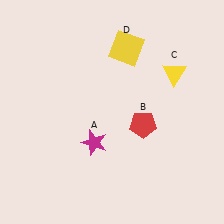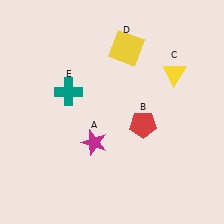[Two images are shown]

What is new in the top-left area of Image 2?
A teal cross (E) was added in the top-left area of Image 2.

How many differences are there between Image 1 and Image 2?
There is 1 difference between the two images.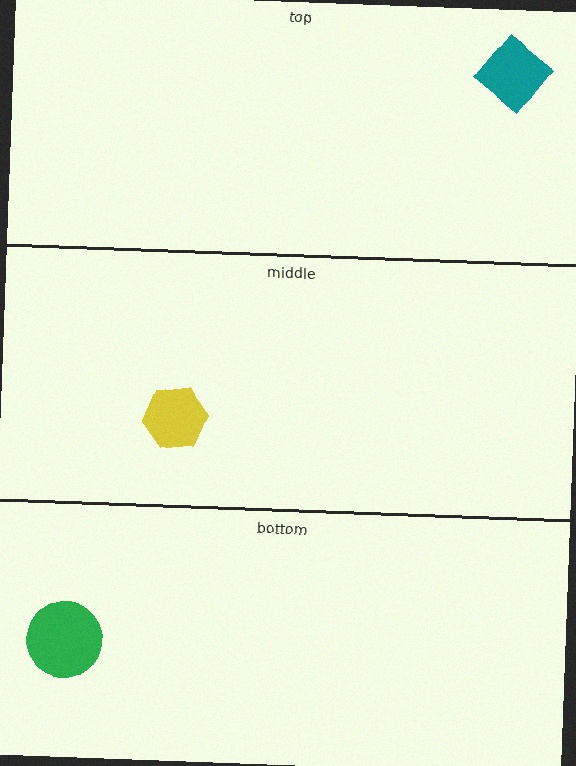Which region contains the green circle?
The bottom region.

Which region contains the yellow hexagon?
The middle region.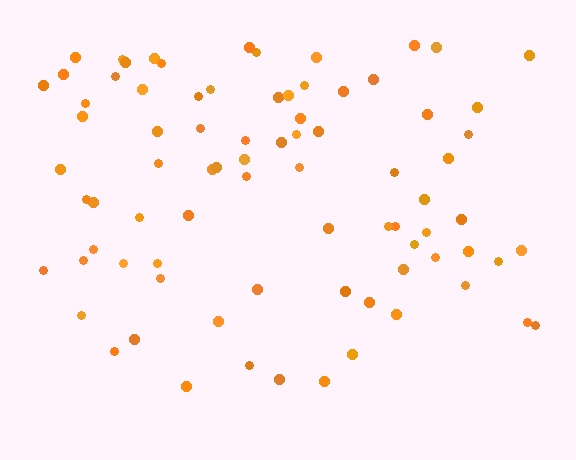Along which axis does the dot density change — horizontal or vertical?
Vertical.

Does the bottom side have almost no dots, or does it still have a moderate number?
Still a moderate number, just noticeably fewer than the top.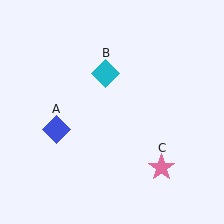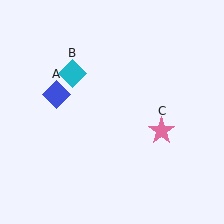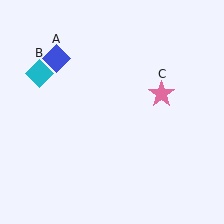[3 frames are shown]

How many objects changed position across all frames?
3 objects changed position: blue diamond (object A), cyan diamond (object B), pink star (object C).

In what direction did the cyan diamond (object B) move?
The cyan diamond (object B) moved left.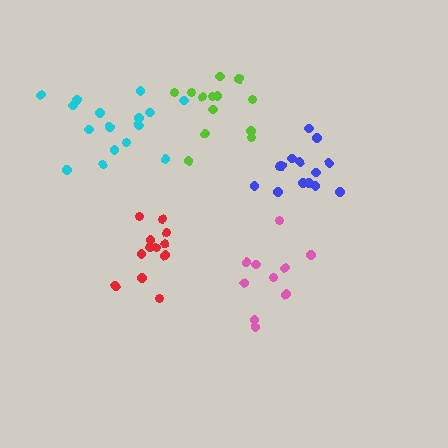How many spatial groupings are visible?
There are 5 spatial groupings.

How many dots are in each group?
Group 1: 10 dots, Group 2: 12 dots, Group 3: 13 dots, Group 4: 14 dots, Group 5: 16 dots (65 total).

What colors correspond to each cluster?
The clusters are colored: pink, red, lime, blue, cyan.